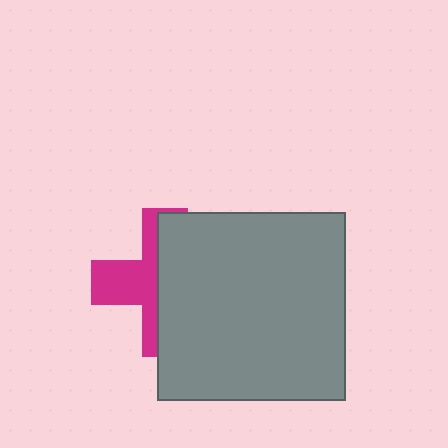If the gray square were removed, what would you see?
You would see the complete magenta cross.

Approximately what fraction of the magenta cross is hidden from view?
Roughly 58% of the magenta cross is hidden behind the gray square.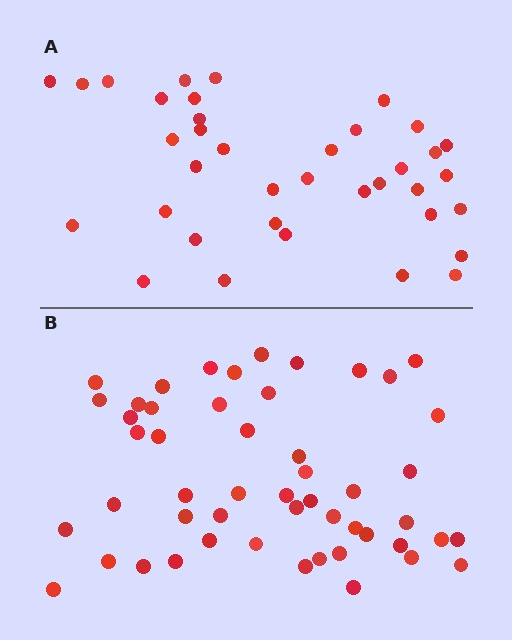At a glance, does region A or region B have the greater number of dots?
Region B (the bottom region) has more dots.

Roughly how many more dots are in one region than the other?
Region B has approximately 15 more dots than region A.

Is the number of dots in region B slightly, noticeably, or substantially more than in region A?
Region B has noticeably more, but not dramatically so. The ratio is roughly 1.4 to 1.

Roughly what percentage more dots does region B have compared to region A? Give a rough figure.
About 40% more.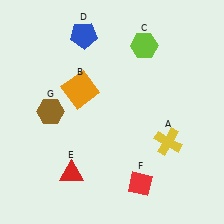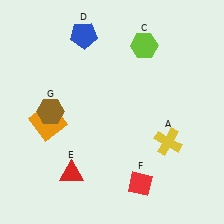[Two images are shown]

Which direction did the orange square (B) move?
The orange square (B) moved left.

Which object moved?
The orange square (B) moved left.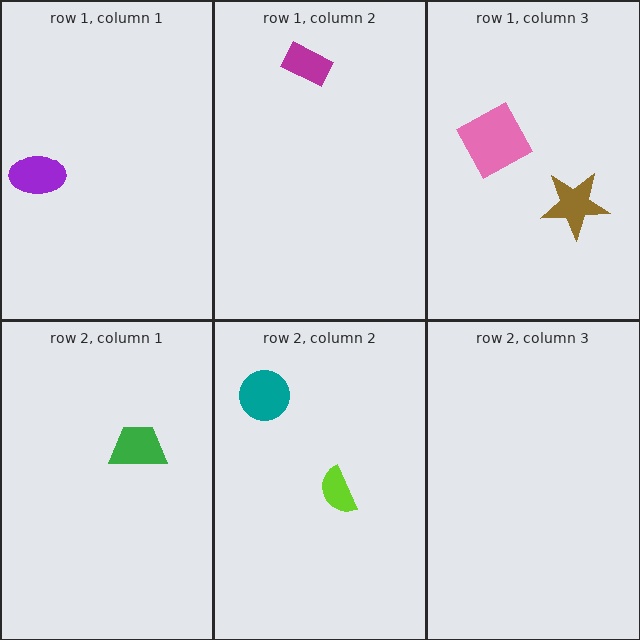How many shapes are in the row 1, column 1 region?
1.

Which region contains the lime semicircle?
The row 2, column 2 region.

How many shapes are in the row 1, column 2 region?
1.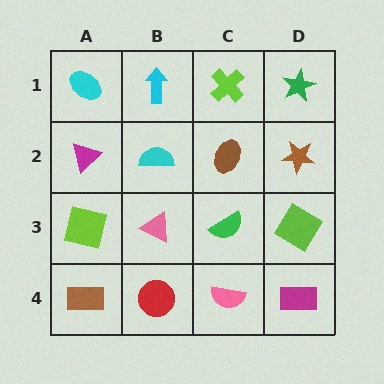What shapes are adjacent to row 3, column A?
A magenta triangle (row 2, column A), a brown rectangle (row 4, column A), a pink triangle (row 3, column B).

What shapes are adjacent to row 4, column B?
A pink triangle (row 3, column B), a brown rectangle (row 4, column A), a pink semicircle (row 4, column C).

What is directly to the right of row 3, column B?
A green semicircle.